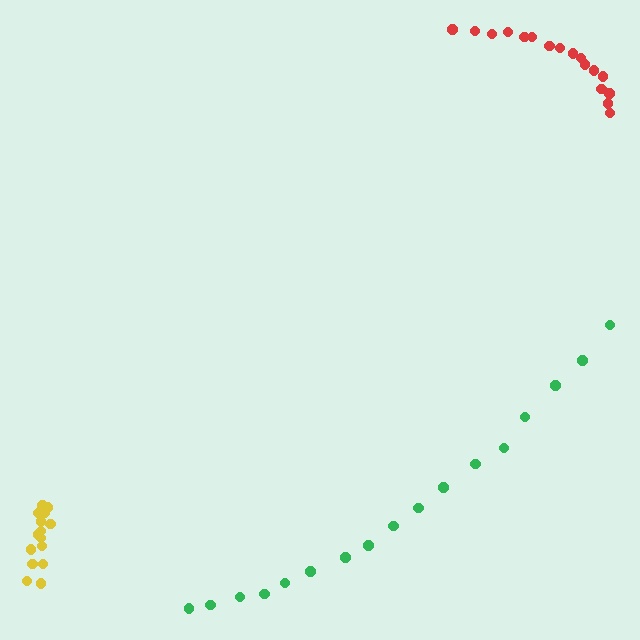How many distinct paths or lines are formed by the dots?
There are 3 distinct paths.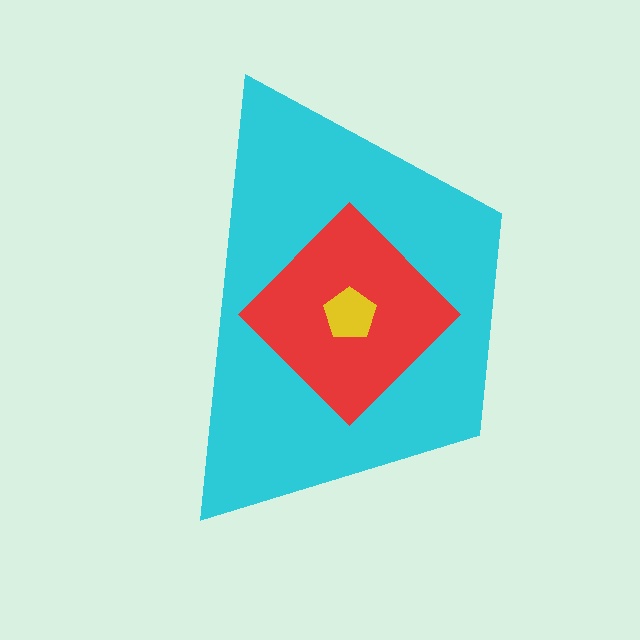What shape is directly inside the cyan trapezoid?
The red diamond.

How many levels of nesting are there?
3.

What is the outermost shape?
The cyan trapezoid.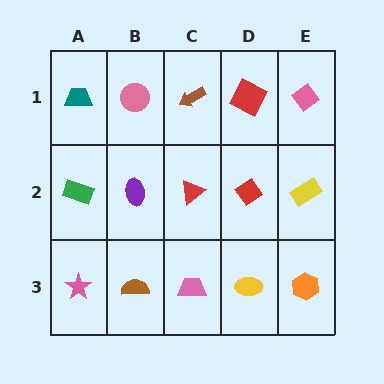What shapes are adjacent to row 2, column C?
A brown arrow (row 1, column C), a pink trapezoid (row 3, column C), a purple ellipse (row 2, column B), a red diamond (row 2, column D).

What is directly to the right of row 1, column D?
A pink diamond.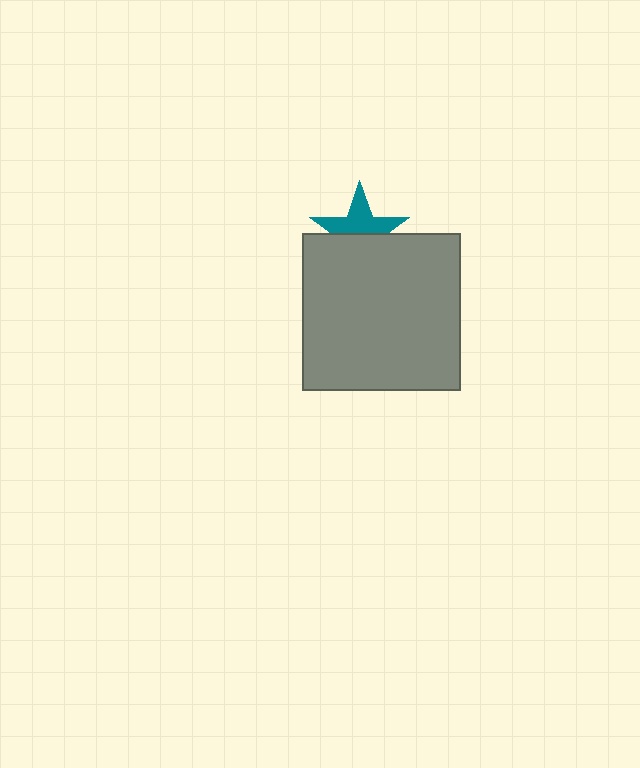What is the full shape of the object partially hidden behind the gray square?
The partially hidden object is a teal star.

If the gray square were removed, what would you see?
You would see the complete teal star.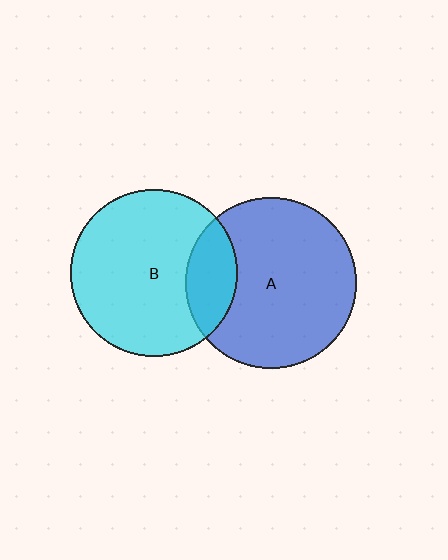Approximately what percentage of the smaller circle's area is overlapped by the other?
Approximately 20%.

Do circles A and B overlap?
Yes.